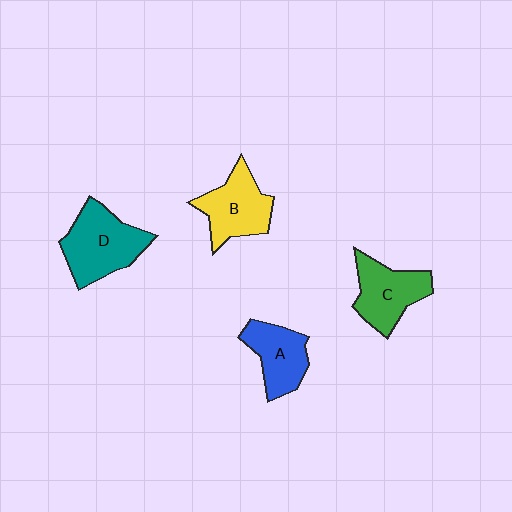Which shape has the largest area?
Shape D (teal).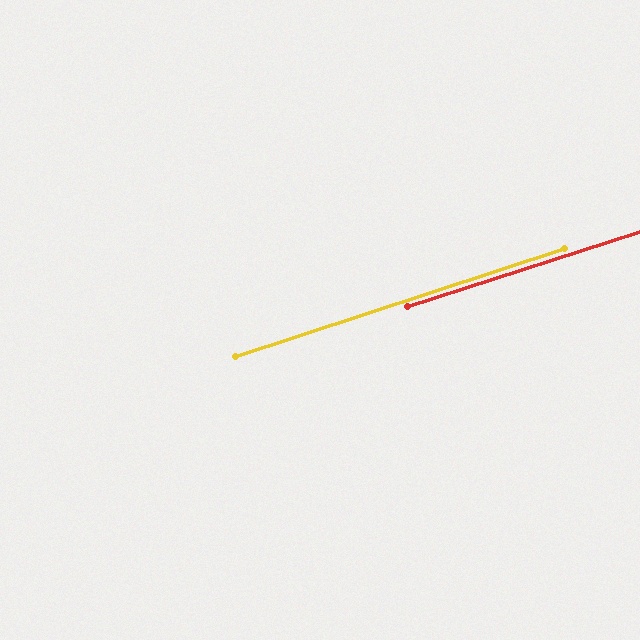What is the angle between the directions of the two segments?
Approximately 0 degrees.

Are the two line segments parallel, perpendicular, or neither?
Parallel — their directions differ by only 0.2°.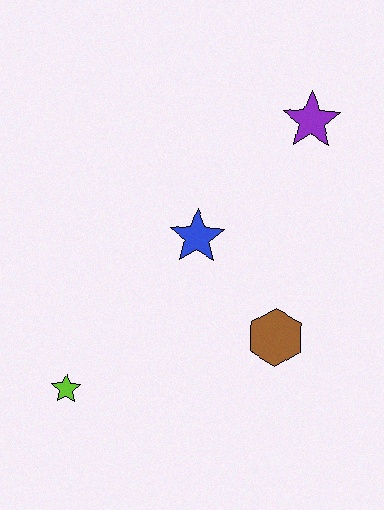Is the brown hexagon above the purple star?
No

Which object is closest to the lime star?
The blue star is closest to the lime star.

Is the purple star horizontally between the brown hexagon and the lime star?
No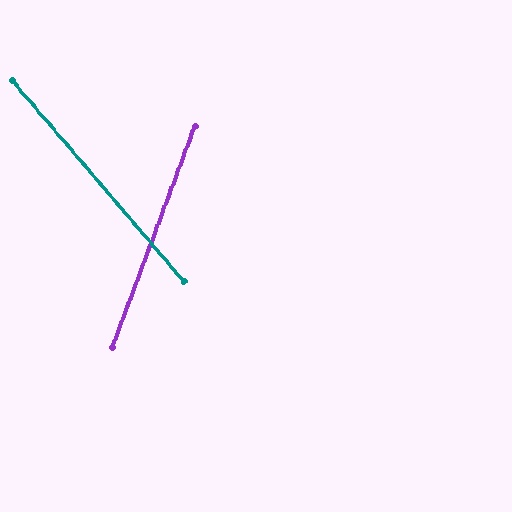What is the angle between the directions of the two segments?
Approximately 61 degrees.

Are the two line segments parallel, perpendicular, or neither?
Neither parallel nor perpendicular — they differ by about 61°.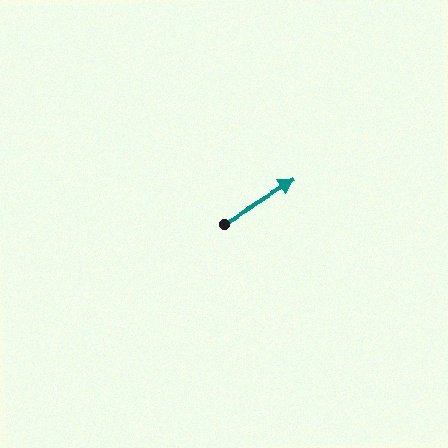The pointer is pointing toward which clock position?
Roughly 2 o'clock.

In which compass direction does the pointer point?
Northeast.